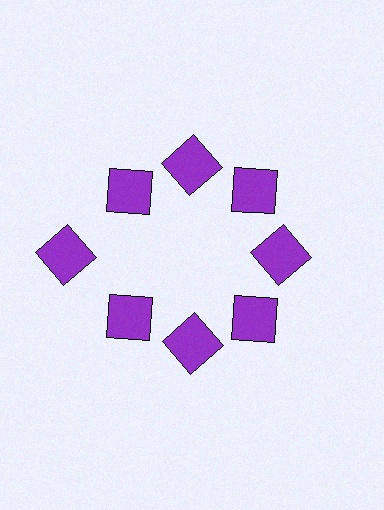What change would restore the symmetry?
The symmetry would be restored by moving it inward, back onto the ring so that all 8 squares sit at equal angles and equal distance from the center.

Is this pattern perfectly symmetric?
No. The 8 purple squares are arranged in a ring, but one element near the 9 o'clock position is pushed outward from the center, breaking the 8-fold rotational symmetry.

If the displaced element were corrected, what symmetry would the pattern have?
It would have 8-fold rotational symmetry — the pattern would map onto itself every 45 degrees.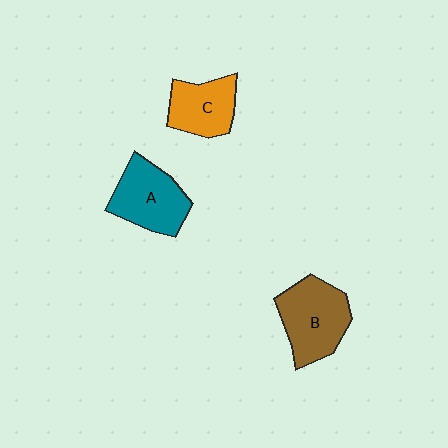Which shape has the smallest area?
Shape C (orange).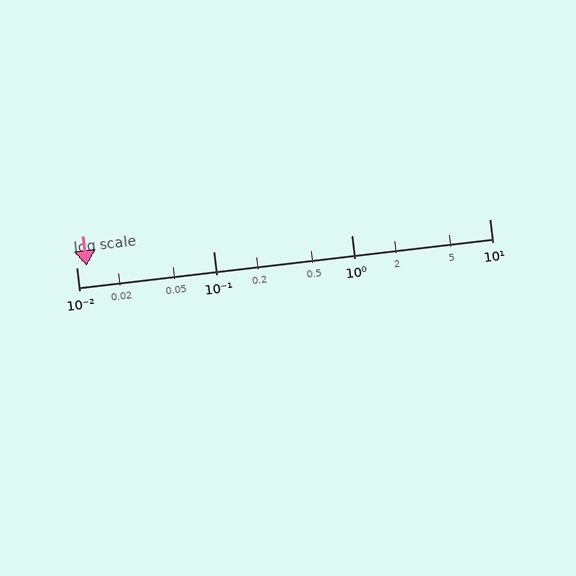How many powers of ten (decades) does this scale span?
The scale spans 3 decades, from 0.01 to 10.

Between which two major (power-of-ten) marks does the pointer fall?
The pointer is between 0.01 and 0.1.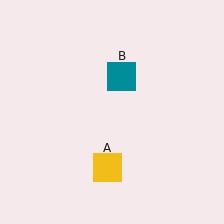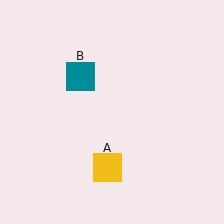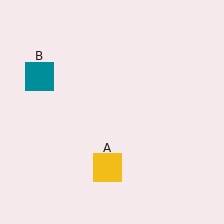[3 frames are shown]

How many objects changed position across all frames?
1 object changed position: teal square (object B).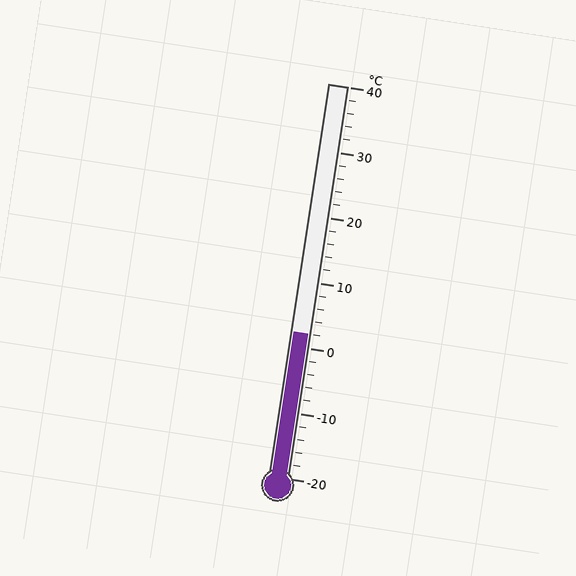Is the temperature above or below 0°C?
The temperature is above 0°C.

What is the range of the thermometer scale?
The thermometer scale ranges from -20°C to 40°C.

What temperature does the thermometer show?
The thermometer shows approximately 2°C.